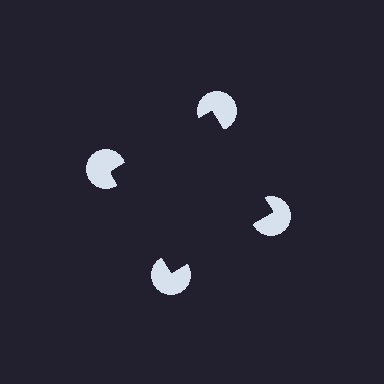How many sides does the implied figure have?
4 sides.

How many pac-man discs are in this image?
There are 4 — one at each vertex of the illusory square.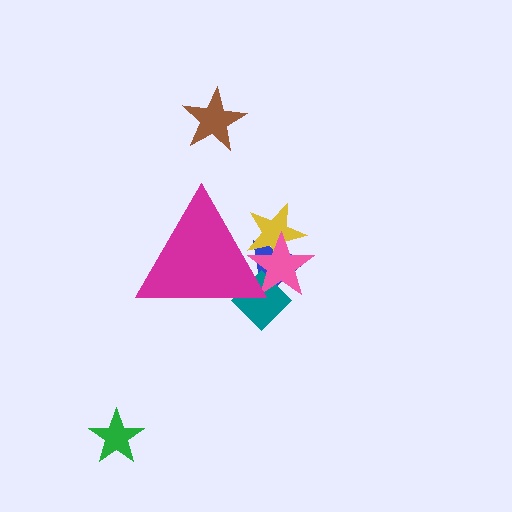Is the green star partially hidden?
No, the green star is fully visible.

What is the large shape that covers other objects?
A magenta triangle.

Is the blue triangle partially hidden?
Yes, the blue triangle is partially hidden behind the magenta triangle.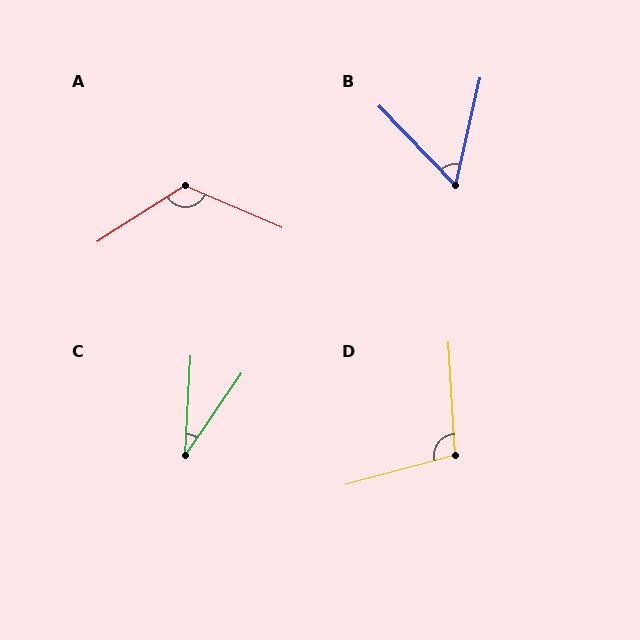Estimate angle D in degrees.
Approximately 102 degrees.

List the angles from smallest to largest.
C (31°), B (57°), D (102°), A (125°).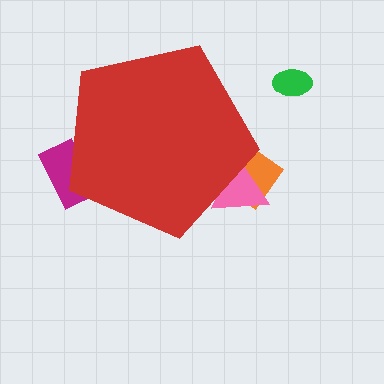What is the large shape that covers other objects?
A red pentagon.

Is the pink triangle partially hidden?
Yes, the pink triangle is partially hidden behind the red pentagon.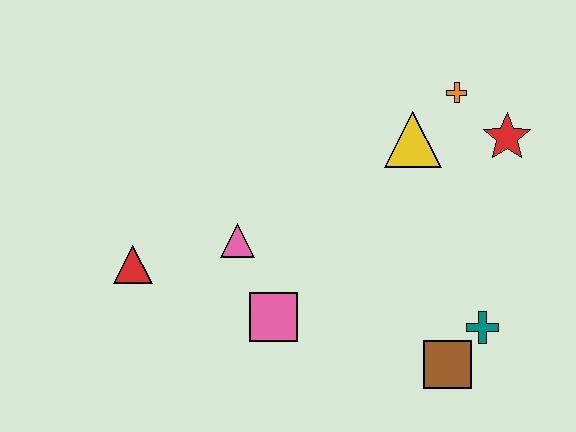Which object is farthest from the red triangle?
The red star is farthest from the red triangle.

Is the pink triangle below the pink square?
No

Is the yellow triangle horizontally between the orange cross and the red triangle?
Yes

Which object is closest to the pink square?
The pink triangle is closest to the pink square.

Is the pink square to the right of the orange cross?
No